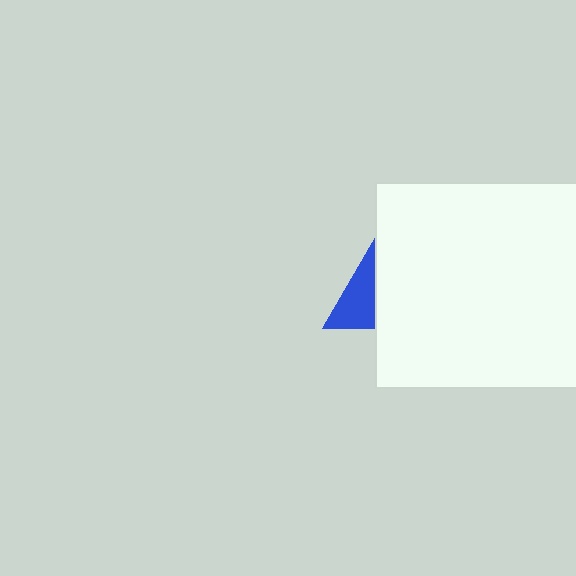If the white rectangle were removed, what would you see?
You would see the complete blue triangle.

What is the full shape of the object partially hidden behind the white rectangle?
The partially hidden object is a blue triangle.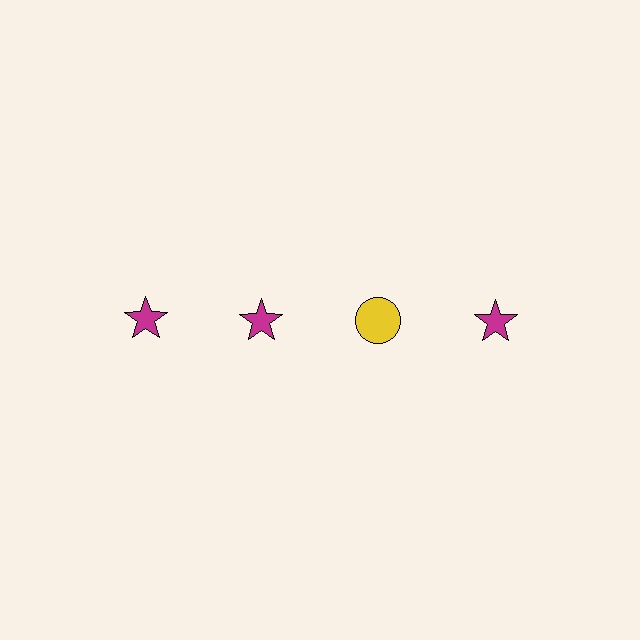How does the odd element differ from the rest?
It differs in both color (yellow instead of magenta) and shape (circle instead of star).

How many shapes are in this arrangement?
There are 4 shapes arranged in a grid pattern.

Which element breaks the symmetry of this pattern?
The yellow circle in the top row, center column breaks the symmetry. All other shapes are magenta stars.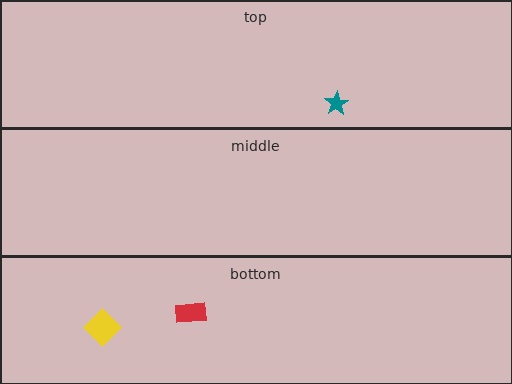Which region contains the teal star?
The top region.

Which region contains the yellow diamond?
The bottom region.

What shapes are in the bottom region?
The red rectangle, the yellow diamond.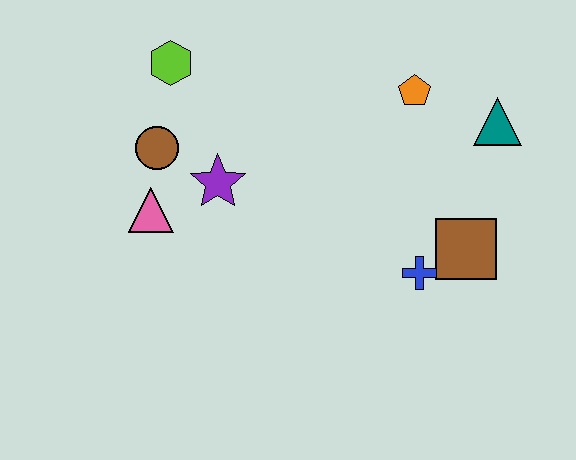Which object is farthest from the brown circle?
The teal triangle is farthest from the brown circle.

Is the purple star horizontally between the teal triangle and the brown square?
No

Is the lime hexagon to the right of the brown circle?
Yes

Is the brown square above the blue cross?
Yes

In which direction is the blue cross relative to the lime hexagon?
The blue cross is to the right of the lime hexagon.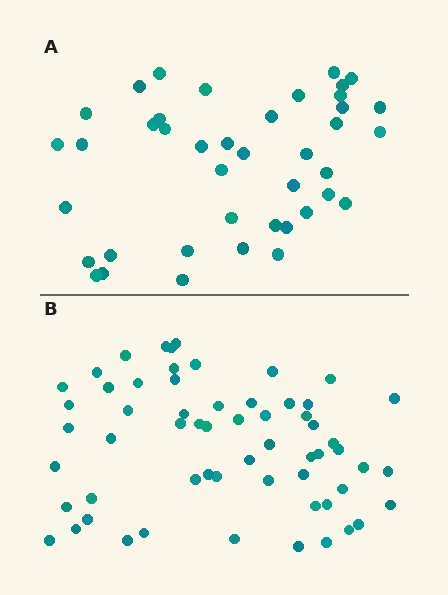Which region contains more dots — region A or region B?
Region B (the bottom region) has more dots.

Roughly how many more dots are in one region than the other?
Region B has approximately 20 more dots than region A.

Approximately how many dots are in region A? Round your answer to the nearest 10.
About 40 dots. (The exact count is 41, which rounds to 40.)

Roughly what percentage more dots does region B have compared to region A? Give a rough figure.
About 45% more.